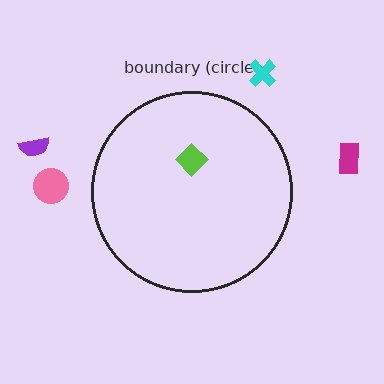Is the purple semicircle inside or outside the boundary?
Outside.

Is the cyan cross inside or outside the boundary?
Outside.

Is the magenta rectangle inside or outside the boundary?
Outside.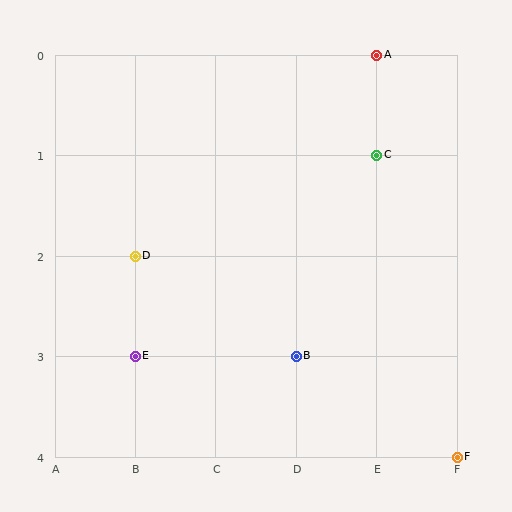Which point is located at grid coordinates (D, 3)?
Point B is at (D, 3).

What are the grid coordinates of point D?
Point D is at grid coordinates (B, 2).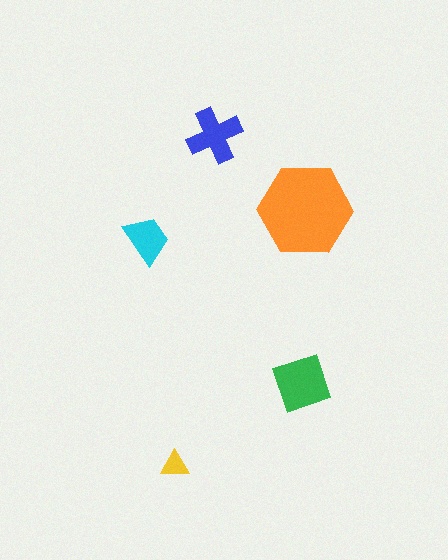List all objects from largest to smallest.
The orange hexagon, the green diamond, the blue cross, the cyan trapezoid, the yellow triangle.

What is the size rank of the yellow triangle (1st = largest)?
5th.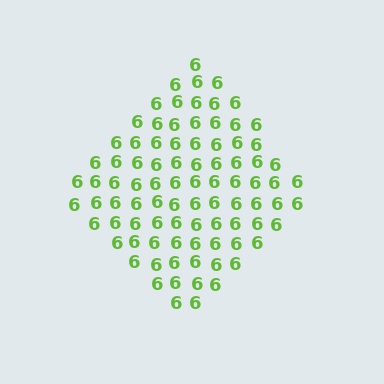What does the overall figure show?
The overall figure shows a diamond.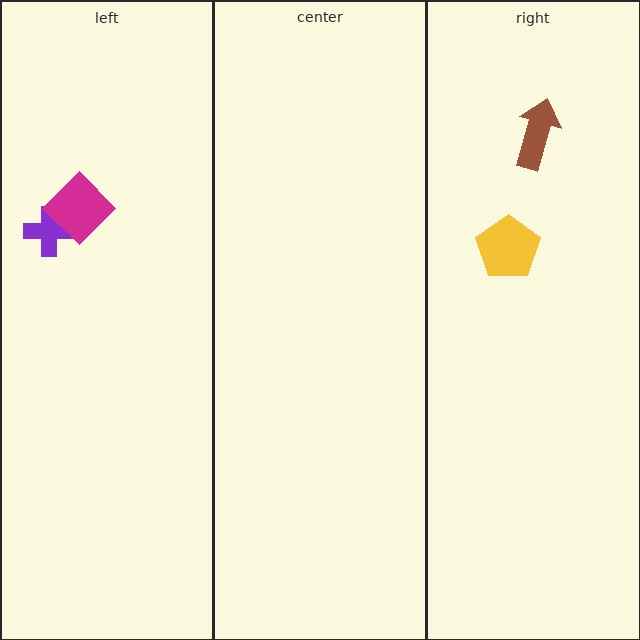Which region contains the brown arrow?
The right region.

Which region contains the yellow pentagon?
The right region.